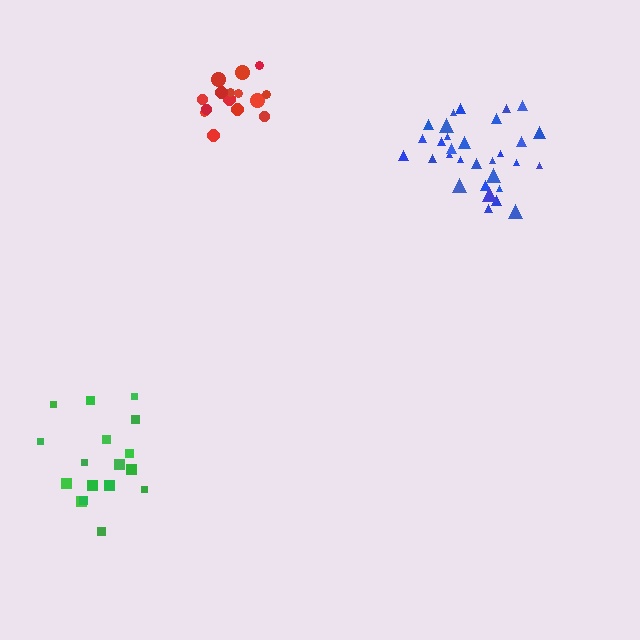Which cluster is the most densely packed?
Red.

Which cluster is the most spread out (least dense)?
Green.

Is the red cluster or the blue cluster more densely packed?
Red.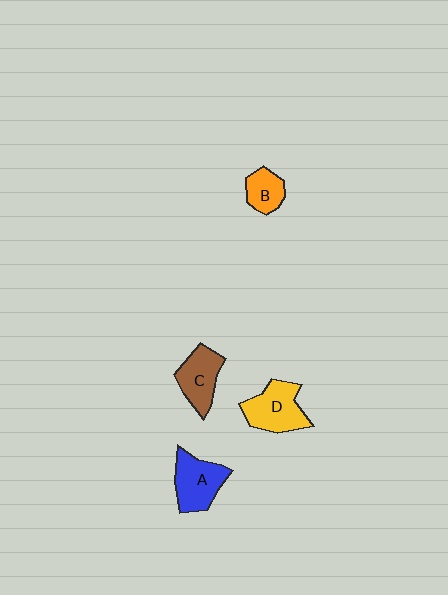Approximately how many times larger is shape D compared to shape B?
Approximately 1.8 times.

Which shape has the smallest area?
Shape B (orange).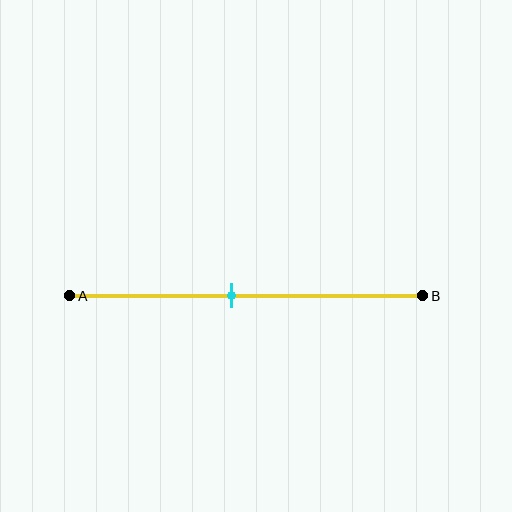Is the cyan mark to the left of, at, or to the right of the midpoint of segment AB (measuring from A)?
The cyan mark is to the left of the midpoint of segment AB.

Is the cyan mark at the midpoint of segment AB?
No, the mark is at about 45% from A, not at the 50% midpoint.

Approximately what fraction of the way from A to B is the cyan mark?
The cyan mark is approximately 45% of the way from A to B.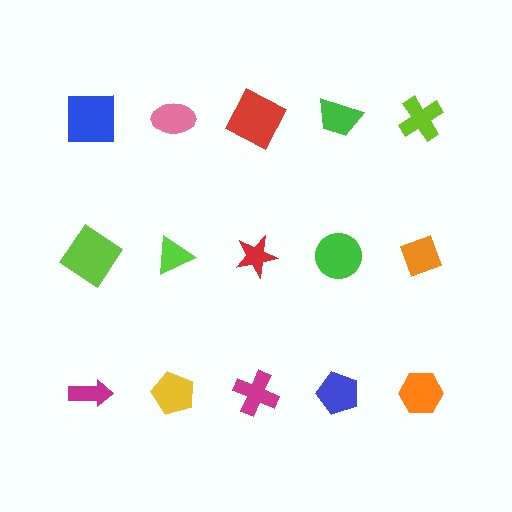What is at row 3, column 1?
A magenta arrow.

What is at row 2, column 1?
A lime diamond.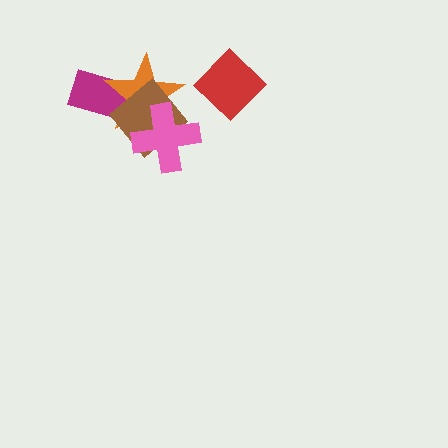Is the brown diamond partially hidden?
Yes, it is partially covered by another shape.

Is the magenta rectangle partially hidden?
Yes, it is partially covered by another shape.